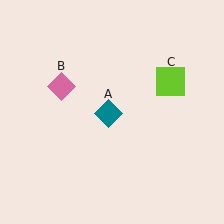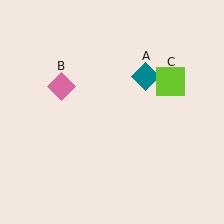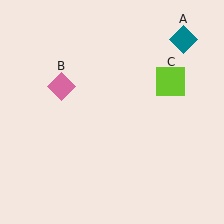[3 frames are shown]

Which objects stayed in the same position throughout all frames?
Pink diamond (object B) and lime square (object C) remained stationary.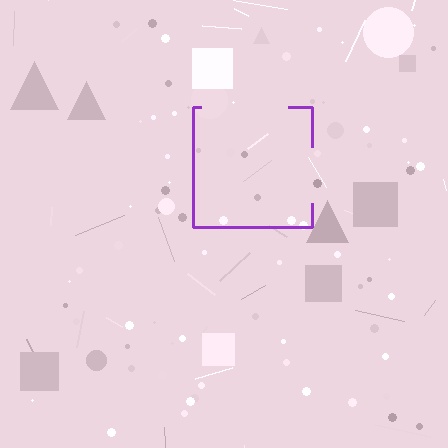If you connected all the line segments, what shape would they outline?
They would outline a square.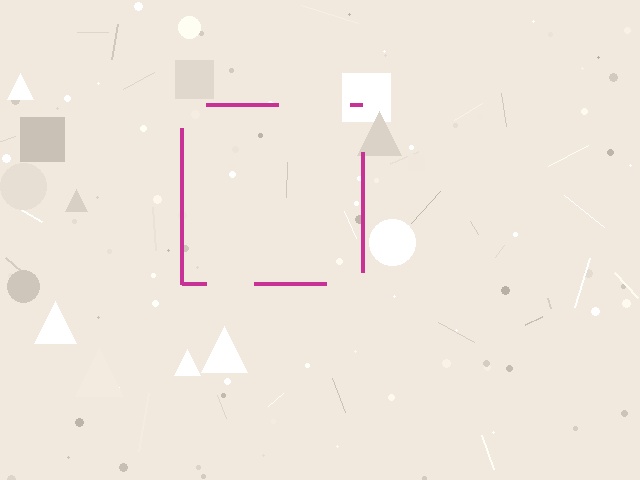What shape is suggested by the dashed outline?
The dashed outline suggests a square.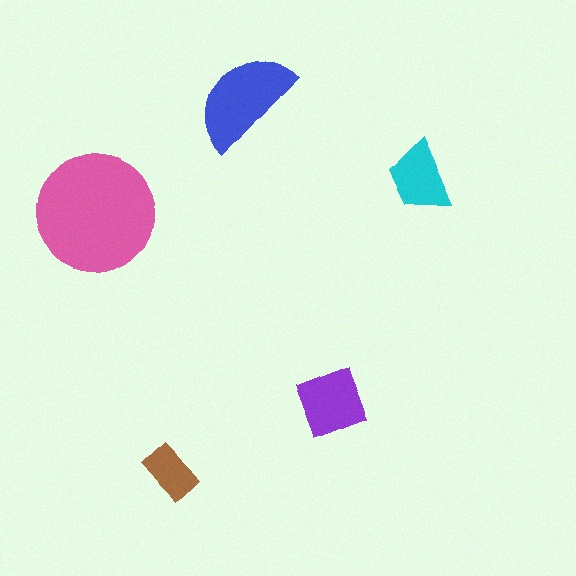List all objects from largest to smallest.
The pink circle, the blue semicircle, the purple diamond, the cyan trapezoid, the brown rectangle.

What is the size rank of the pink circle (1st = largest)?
1st.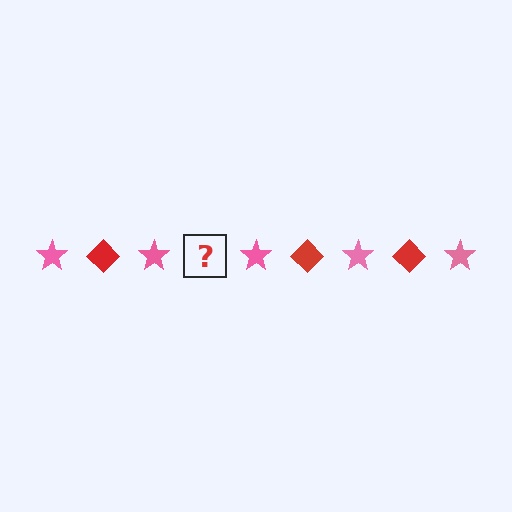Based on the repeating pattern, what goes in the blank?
The blank should be a red diamond.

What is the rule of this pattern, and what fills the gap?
The rule is that the pattern alternates between pink star and red diamond. The gap should be filled with a red diamond.